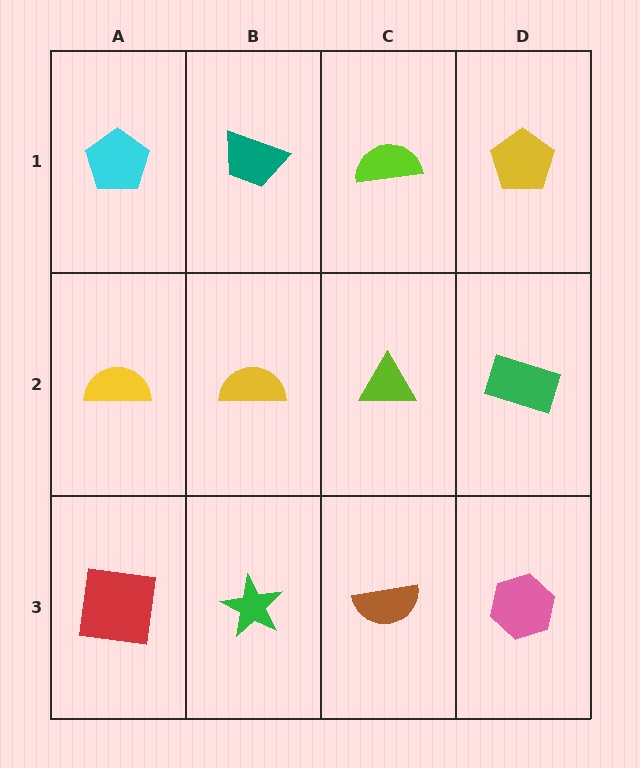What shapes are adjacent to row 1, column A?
A yellow semicircle (row 2, column A), a teal trapezoid (row 1, column B).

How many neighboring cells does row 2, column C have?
4.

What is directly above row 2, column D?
A yellow pentagon.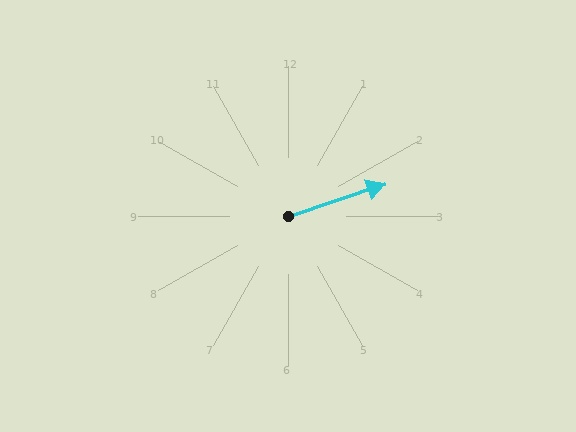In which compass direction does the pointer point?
East.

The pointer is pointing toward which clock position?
Roughly 2 o'clock.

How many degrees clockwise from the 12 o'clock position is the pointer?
Approximately 72 degrees.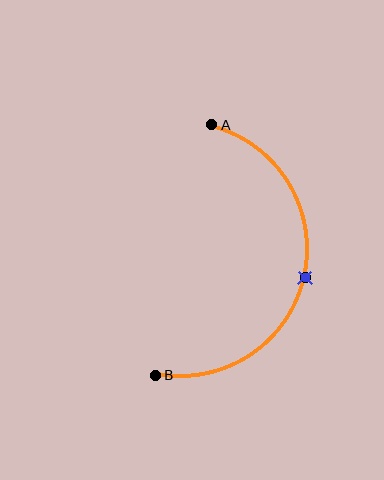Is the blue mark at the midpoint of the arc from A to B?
Yes. The blue mark lies on the arc at equal arc-length from both A and B — it is the arc midpoint.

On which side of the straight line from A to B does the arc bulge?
The arc bulges to the right of the straight line connecting A and B.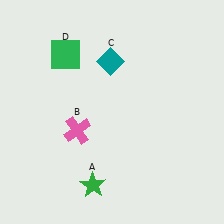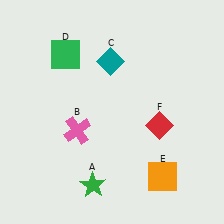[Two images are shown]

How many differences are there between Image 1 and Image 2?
There are 2 differences between the two images.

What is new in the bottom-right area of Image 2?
An orange square (E) was added in the bottom-right area of Image 2.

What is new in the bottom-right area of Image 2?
A red diamond (F) was added in the bottom-right area of Image 2.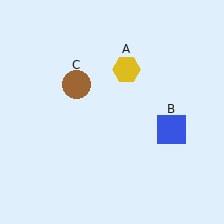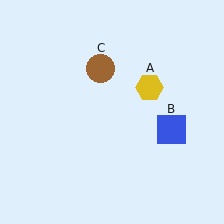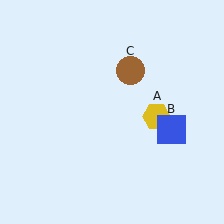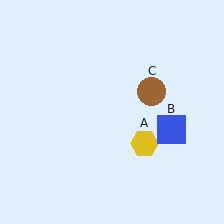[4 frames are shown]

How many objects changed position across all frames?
2 objects changed position: yellow hexagon (object A), brown circle (object C).